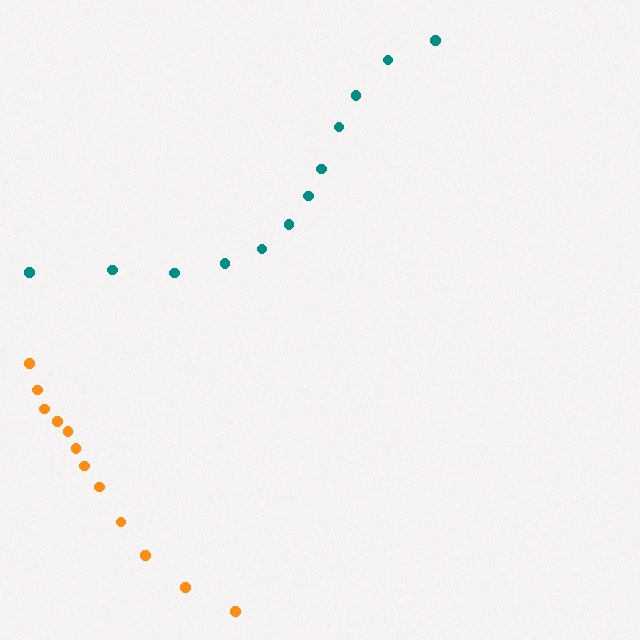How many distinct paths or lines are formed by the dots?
There are 2 distinct paths.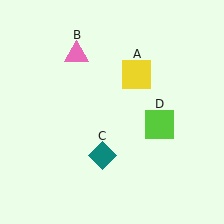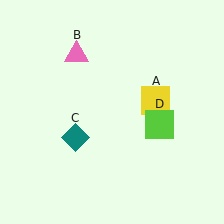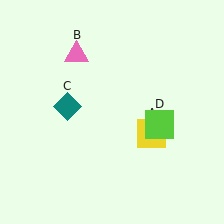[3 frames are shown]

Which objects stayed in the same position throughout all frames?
Pink triangle (object B) and lime square (object D) remained stationary.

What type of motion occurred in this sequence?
The yellow square (object A), teal diamond (object C) rotated clockwise around the center of the scene.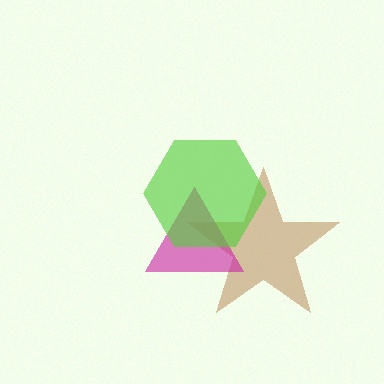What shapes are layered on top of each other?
The layered shapes are: a brown star, a magenta triangle, a lime hexagon.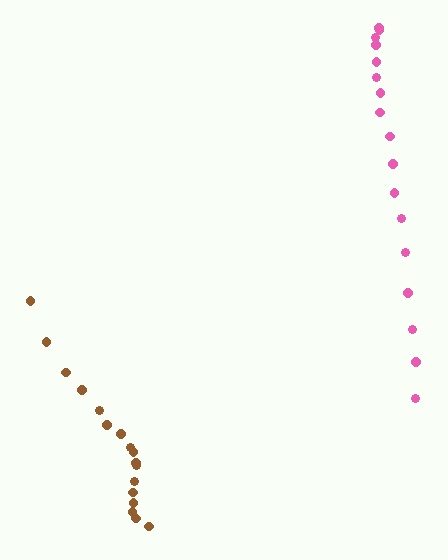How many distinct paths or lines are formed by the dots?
There are 2 distinct paths.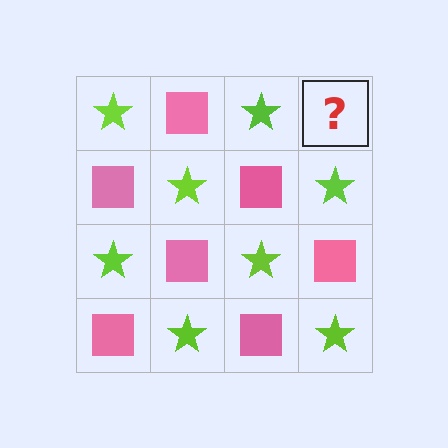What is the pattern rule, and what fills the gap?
The rule is that it alternates lime star and pink square in a checkerboard pattern. The gap should be filled with a pink square.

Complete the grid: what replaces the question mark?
The question mark should be replaced with a pink square.